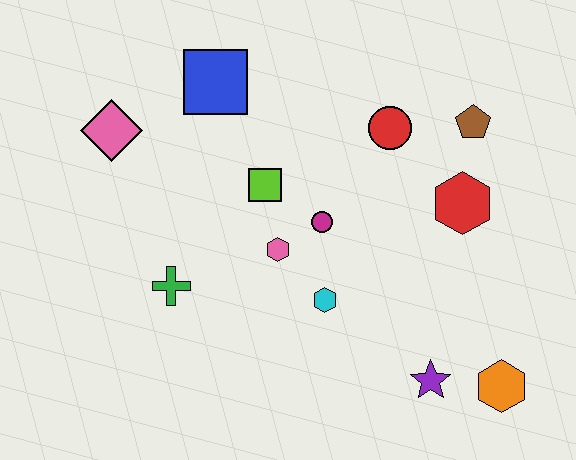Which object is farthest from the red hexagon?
The pink diamond is farthest from the red hexagon.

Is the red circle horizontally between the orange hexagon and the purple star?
No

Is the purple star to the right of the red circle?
Yes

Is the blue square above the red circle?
Yes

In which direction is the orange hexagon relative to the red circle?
The orange hexagon is below the red circle.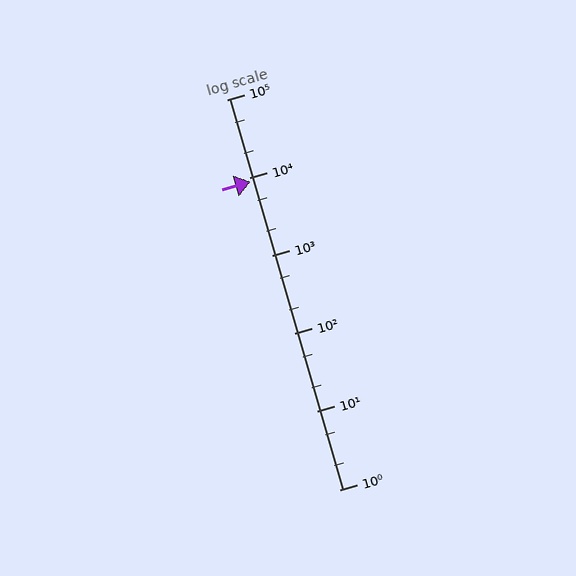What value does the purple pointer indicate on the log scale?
The pointer indicates approximately 8800.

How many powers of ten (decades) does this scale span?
The scale spans 5 decades, from 1 to 100000.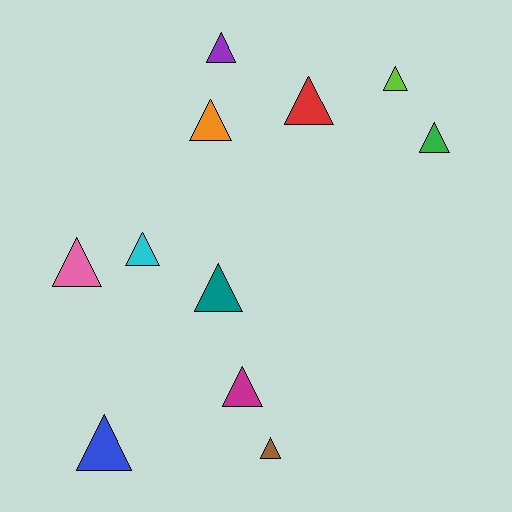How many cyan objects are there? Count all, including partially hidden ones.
There is 1 cyan object.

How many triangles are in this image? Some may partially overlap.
There are 11 triangles.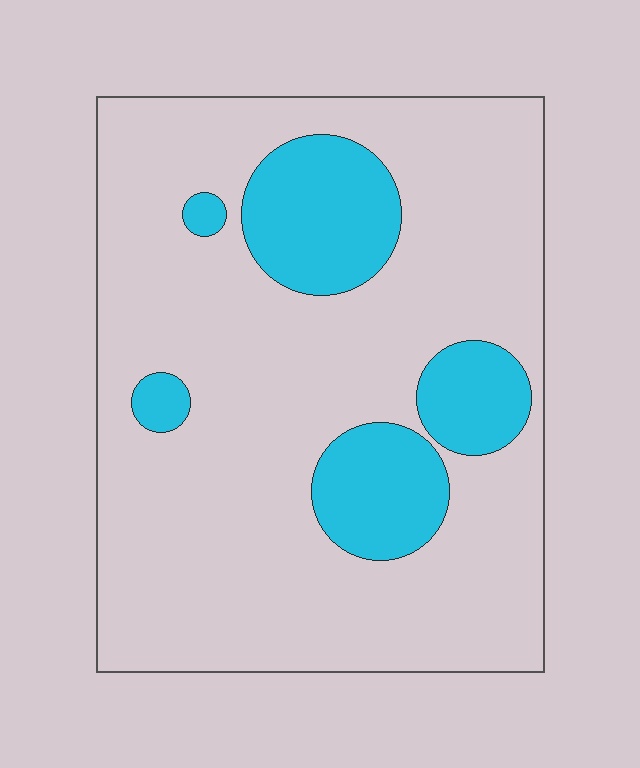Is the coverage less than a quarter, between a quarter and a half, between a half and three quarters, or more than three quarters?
Less than a quarter.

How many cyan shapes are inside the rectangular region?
5.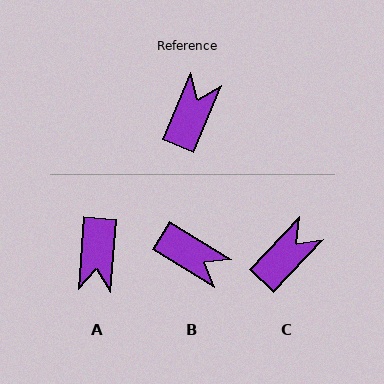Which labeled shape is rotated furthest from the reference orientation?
A, about 162 degrees away.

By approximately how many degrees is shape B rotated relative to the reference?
Approximately 99 degrees clockwise.